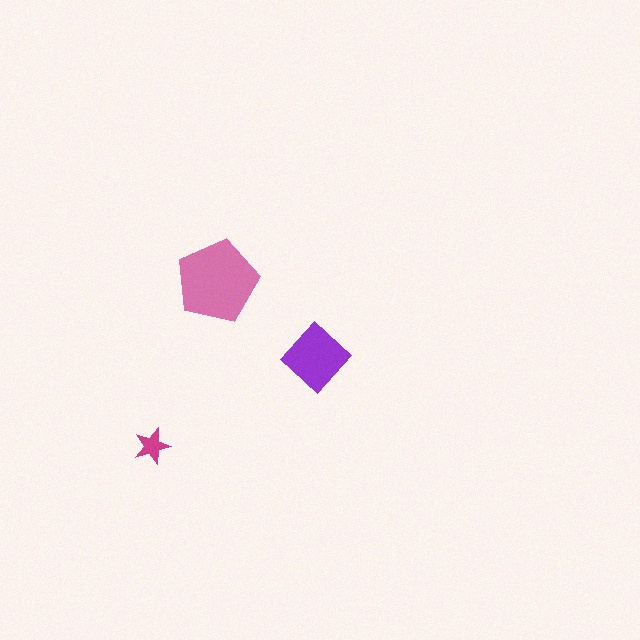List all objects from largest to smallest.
The pink pentagon, the purple diamond, the magenta star.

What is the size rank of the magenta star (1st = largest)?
3rd.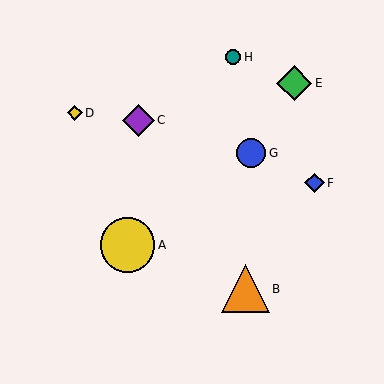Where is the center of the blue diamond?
The center of the blue diamond is at (315, 183).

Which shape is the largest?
The yellow circle (labeled A) is the largest.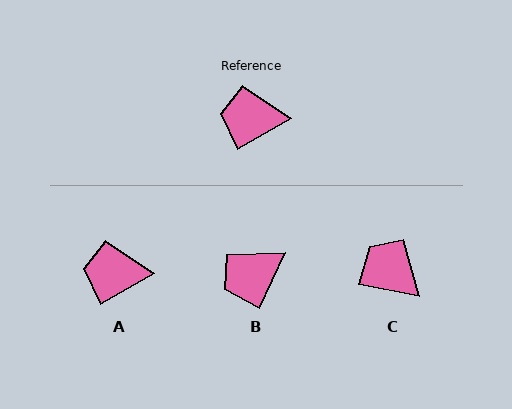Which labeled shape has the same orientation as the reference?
A.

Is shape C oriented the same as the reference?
No, it is off by about 40 degrees.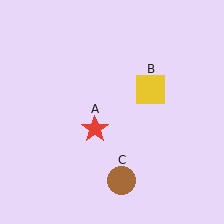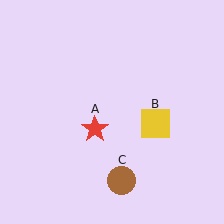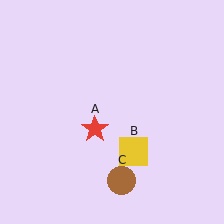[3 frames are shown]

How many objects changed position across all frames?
1 object changed position: yellow square (object B).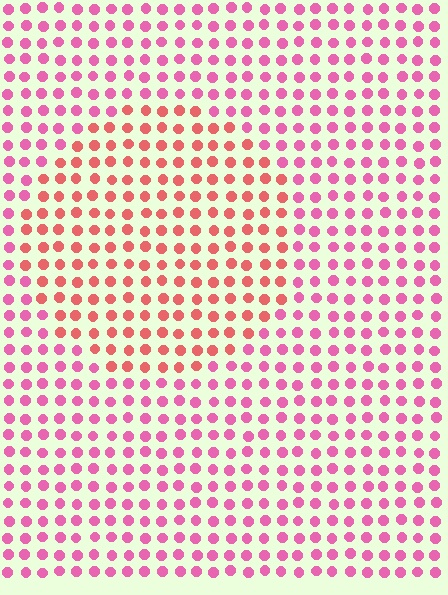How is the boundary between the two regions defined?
The boundary is defined purely by a slight shift in hue (about 33 degrees). Spacing, size, and orientation are identical on both sides.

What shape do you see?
I see a circle.